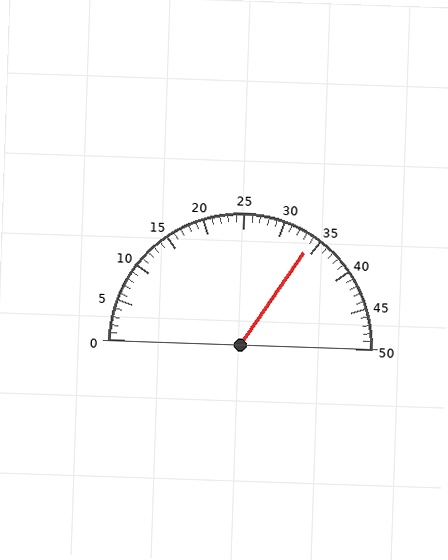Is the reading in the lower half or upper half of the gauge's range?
The reading is in the upper half of the range (0 to 50).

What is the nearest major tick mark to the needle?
The nearest major tick mark is 35.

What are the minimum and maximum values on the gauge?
The gauge ranges from 0 to 50.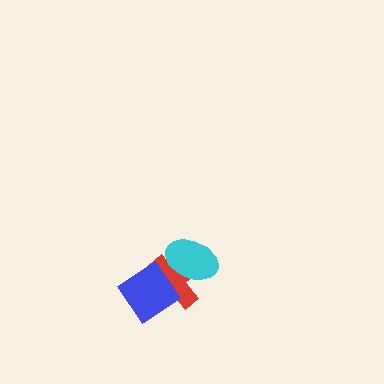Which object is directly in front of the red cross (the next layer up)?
The blue diamond is directly in front of the red cross.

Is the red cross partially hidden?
Yes, it is partially covered by another shape.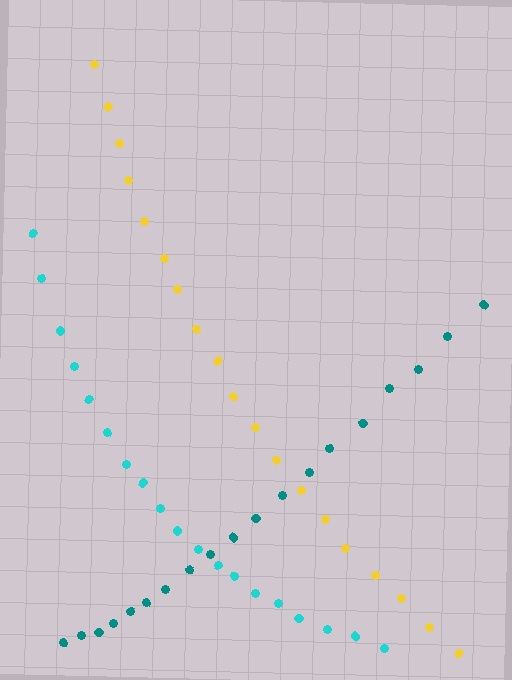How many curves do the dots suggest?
There are 3 distinct paths.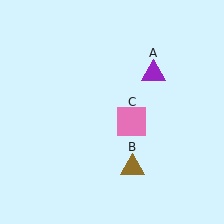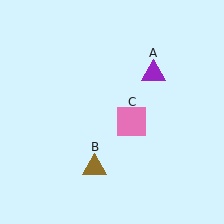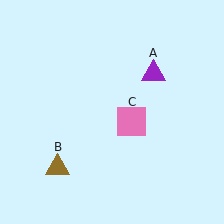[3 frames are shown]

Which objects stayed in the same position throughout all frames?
Purple triangle (object A) and pink square (object C) remained stationary.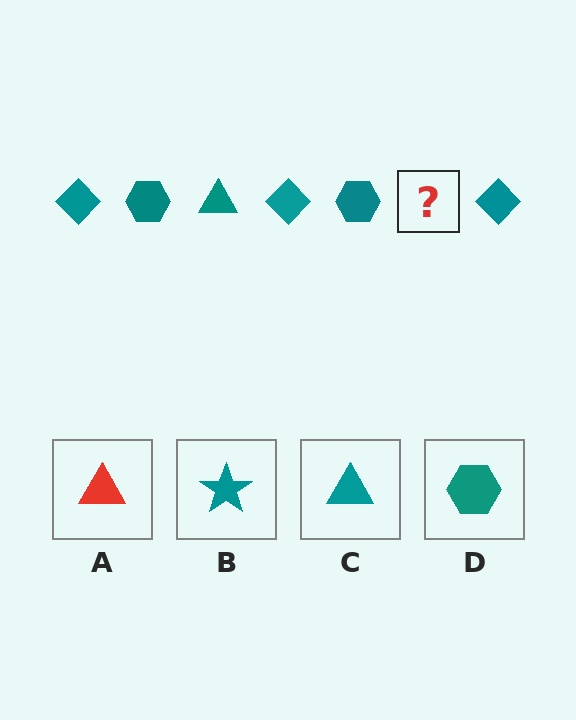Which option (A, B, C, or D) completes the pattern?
C.